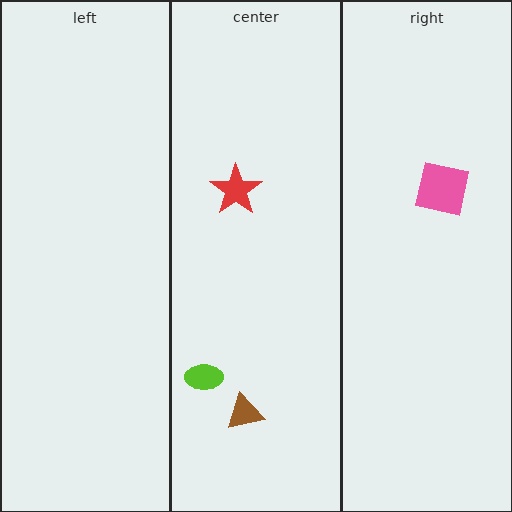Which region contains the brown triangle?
The center region.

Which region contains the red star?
The center region.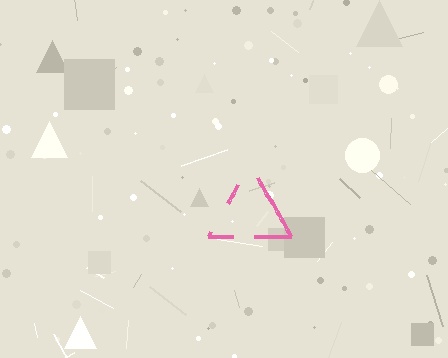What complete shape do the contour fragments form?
The contour fragments form a triangle.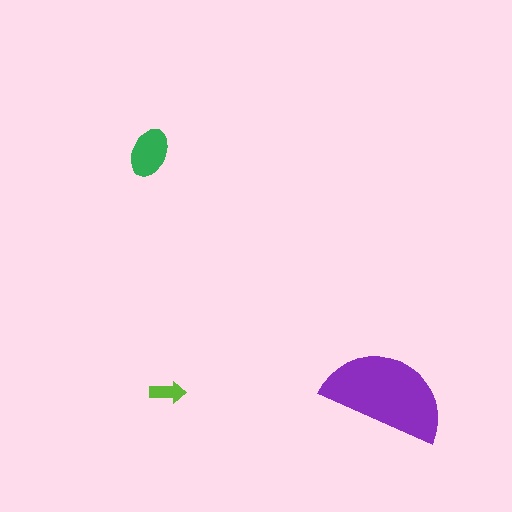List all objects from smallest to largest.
The lime arrow, the green ellipse, the purple semicircle.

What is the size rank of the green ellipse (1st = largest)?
2nd.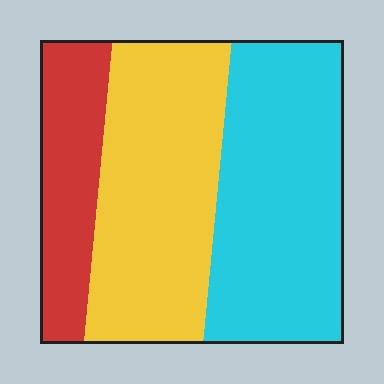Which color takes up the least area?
Red, at roughly 20%.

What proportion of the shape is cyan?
Cyan covers roughly 40% of the shape.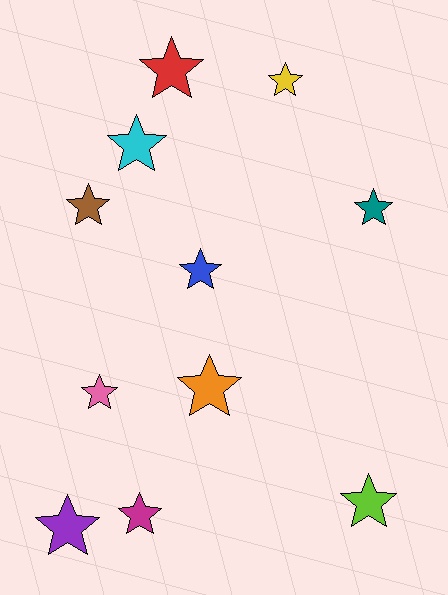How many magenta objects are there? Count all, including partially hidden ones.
There is 1 magenta object.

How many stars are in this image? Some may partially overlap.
There are 11 stars.